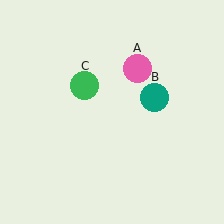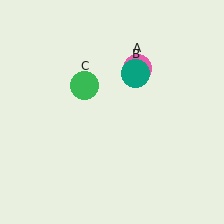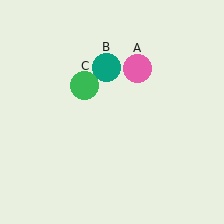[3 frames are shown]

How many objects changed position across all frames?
1 object changed position: teal circle (object B).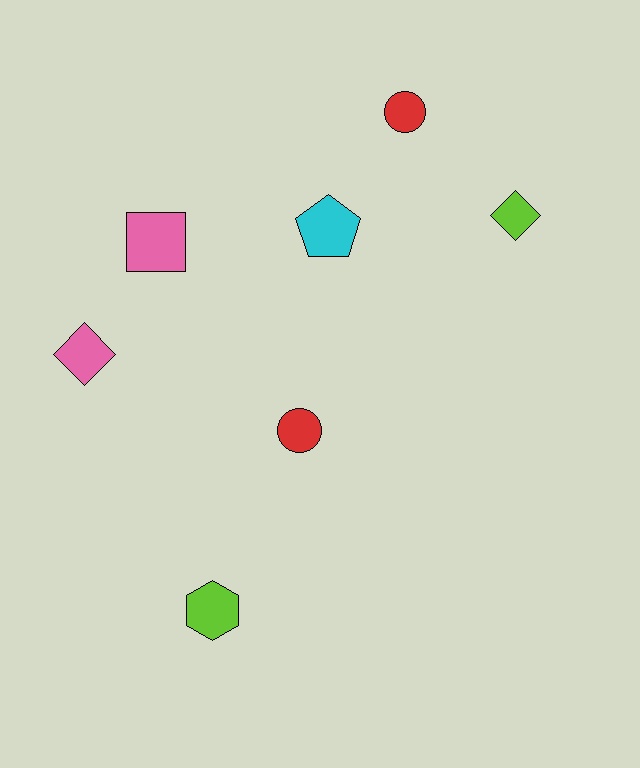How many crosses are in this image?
There are no crosses.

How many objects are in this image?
There are 7 objects.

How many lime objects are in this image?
There are 2 lime objects.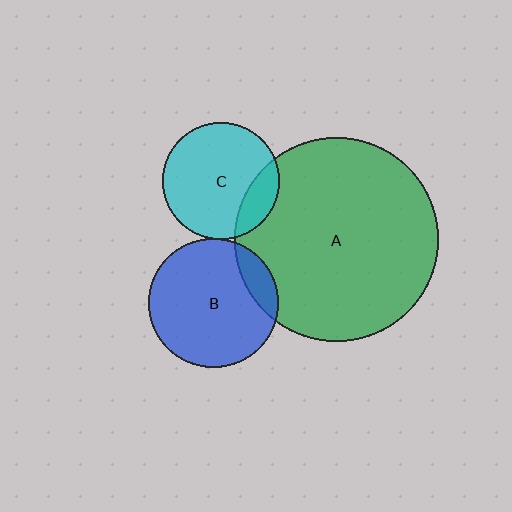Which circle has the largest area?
Circle A (green).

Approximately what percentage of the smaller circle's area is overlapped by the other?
Approximately 20%.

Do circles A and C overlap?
Yes.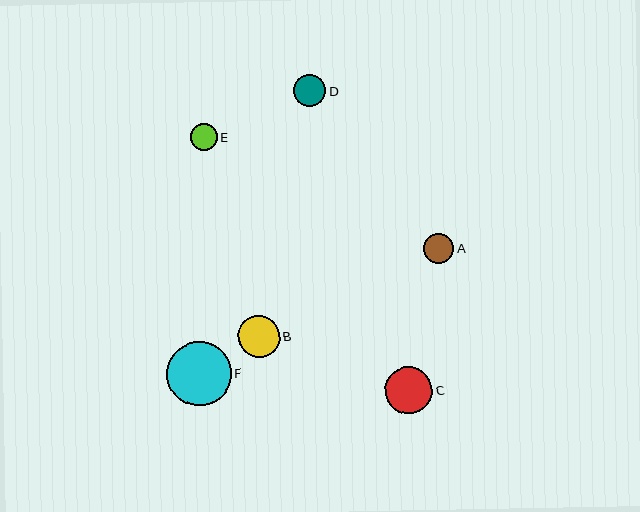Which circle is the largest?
Circle F is the largest with a size of approximately 65 pixels.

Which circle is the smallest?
Circle E is the smallest with a size of approximately 27 pixels.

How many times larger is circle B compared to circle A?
Circle B is approximately 1.4 times the size of circle A.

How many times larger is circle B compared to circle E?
Circle B is approximately 1.6 times the size of circle E.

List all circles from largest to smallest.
From largest to smallest: F, C, B, D, A, E.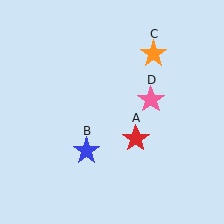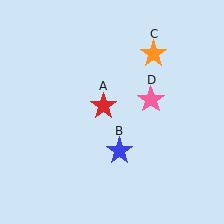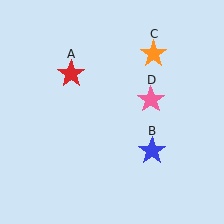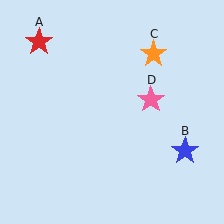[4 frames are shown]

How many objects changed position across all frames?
2 objects changed position: red star (object A), blue star (object B).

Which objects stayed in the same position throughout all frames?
Orange star (object C) and pink star (object D) remained stationary.